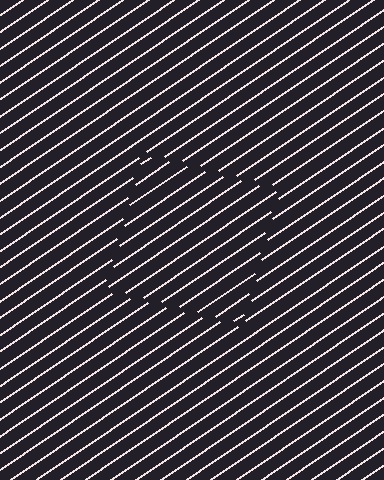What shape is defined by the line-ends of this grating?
An illusory square. The interior of the shape contains the same grating, shifted by half a period — the contour is defined by the phase discontinuity where line-ends from the inner and outer gratings abut.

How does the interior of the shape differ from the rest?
The interior of the shape contains the same grating, shifted by half a period — the contour is defined by the phase discontinuity where line-ends from the inner and outer gratings abut.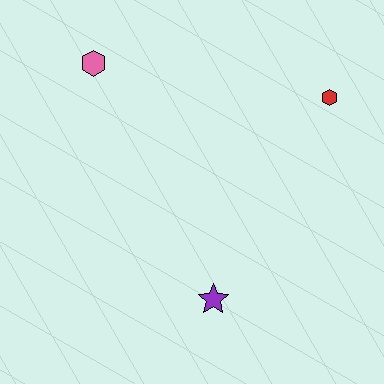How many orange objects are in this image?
There are no orange objects.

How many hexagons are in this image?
There are 2 hexagons.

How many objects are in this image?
There are 3 objects.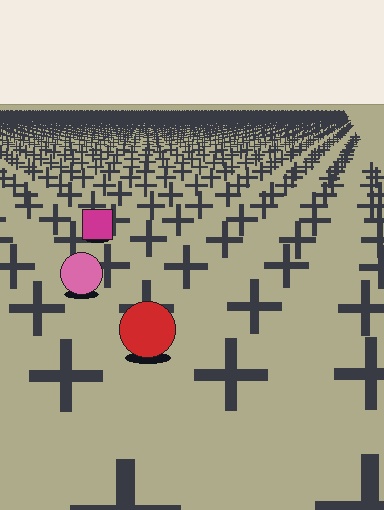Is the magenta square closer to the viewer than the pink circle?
No. The pink circle is closer — you can tell from the texture gradient: the ground texture is coarser near it.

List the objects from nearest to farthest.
From nearest to farthest: the red circle, the pink circle, the magenta square.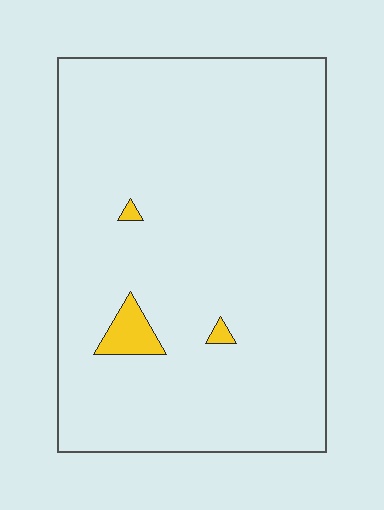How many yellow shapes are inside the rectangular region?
3.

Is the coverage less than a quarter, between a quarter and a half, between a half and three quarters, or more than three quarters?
Less than a quarter.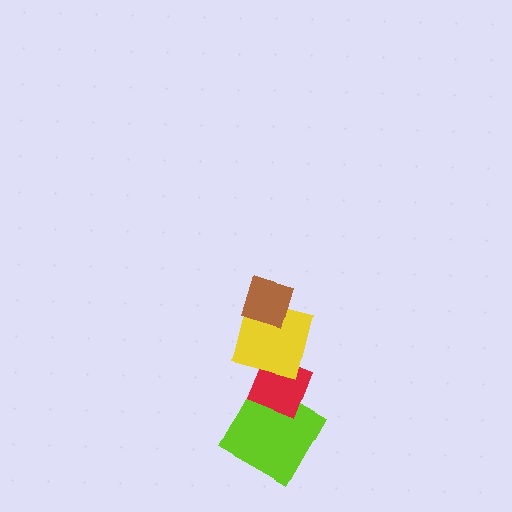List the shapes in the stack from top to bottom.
From top to bottom: the brown diamond, the yellow square, the red diamond, the lime square.